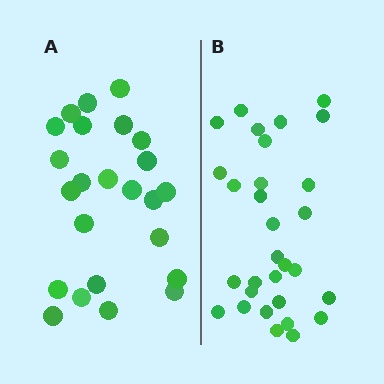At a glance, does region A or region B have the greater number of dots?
Region B (the right region) has more dots.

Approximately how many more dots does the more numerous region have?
Region B has about 6 more dots than region A.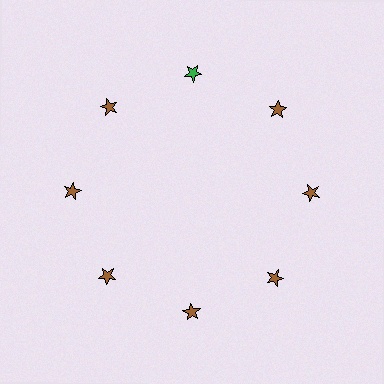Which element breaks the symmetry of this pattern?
The green star at roughly the 12 o'clock position breaks the symmetry. All other shapes are brown stars.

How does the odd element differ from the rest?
It has a different color: green instead of brown.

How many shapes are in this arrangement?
There are 8 shapes arranged in a ring pattern.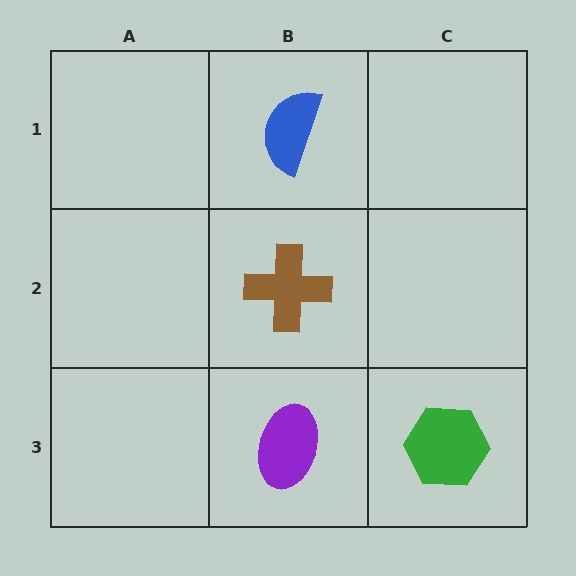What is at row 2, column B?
A brown cross.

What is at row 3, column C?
A green hexagon.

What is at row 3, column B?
A purple ellipse.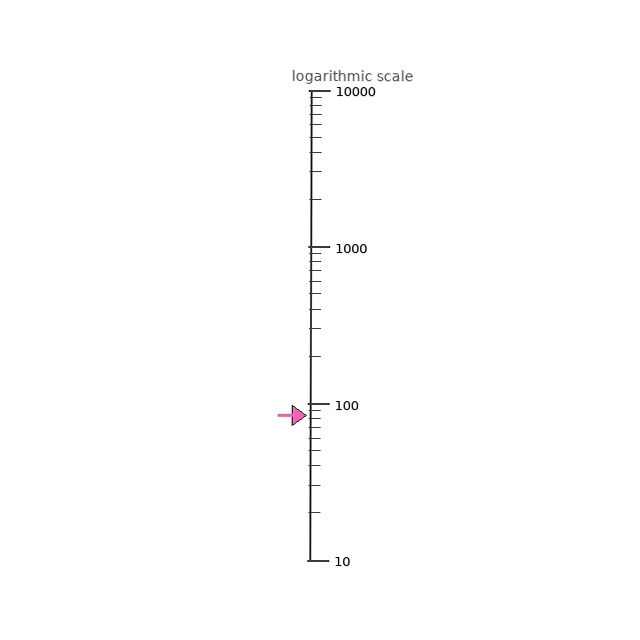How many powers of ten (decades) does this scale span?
The scale spans 3 decades, from 10 to 10000.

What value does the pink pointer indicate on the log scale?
The pointer indicates approximately 84.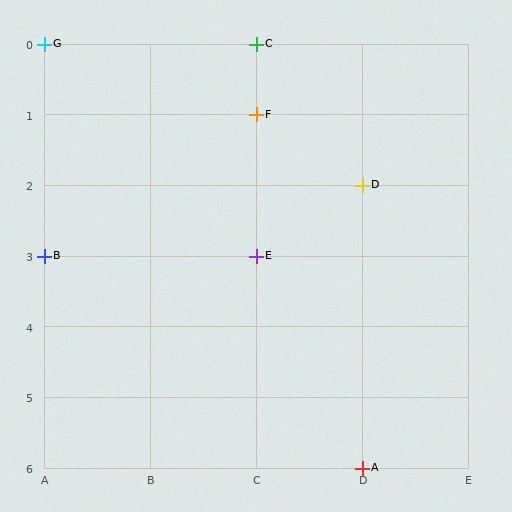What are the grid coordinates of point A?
Point A is at grid coordinates (D, 6).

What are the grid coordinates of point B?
Point B is at grid coordinates (A, 3).